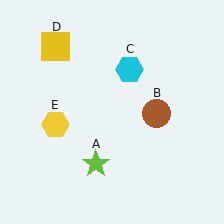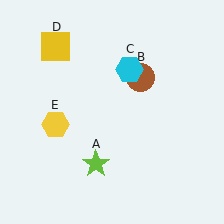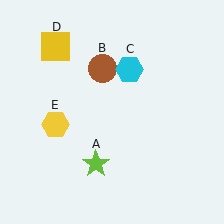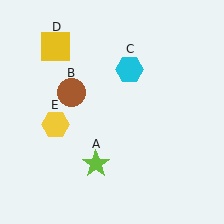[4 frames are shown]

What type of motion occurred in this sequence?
The brown circle (object B) rotated counterclockwise around the center of the scene.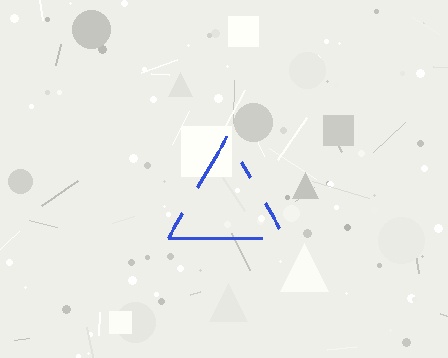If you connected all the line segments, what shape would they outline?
They would outline a triangle.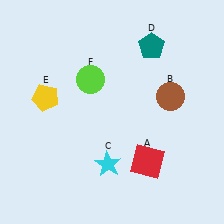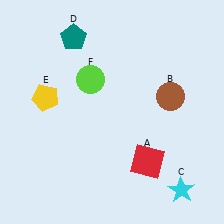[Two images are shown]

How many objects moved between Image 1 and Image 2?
2 objects moved between the two images.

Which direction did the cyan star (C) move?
The cyan star (C) moved right.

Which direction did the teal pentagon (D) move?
The teal pentagon (D) moved left.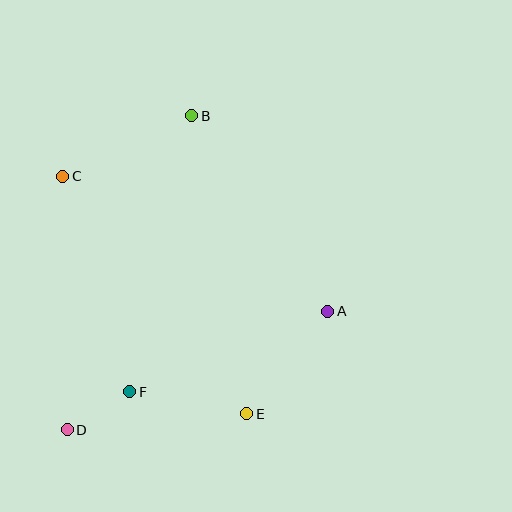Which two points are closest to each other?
Points D and F are closest to each other.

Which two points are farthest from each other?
Points B and D are farthest from each other.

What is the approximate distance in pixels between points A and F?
The distance between A and F is approximately 214 pixels.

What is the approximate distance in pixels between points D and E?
The distance between D and E is approximately 180 pixels.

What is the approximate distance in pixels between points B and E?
The distance between B and E is approximately 303 pixels.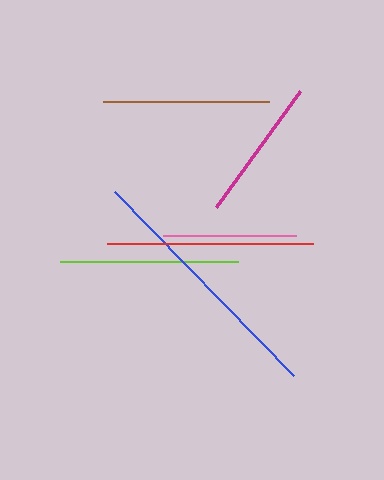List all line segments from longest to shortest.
From longest to shortest: blue, red, lime, brown, magenta, pink.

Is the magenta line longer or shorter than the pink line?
The magenta line is longer than the pink line.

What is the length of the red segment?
The red segment is approximately 206 pixels long.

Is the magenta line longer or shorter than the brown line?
The brown line is longer than the magenta line.